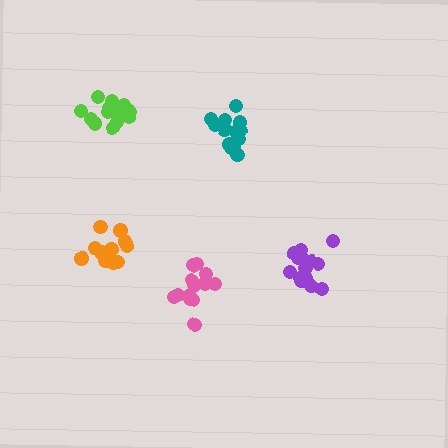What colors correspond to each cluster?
The clusters are colored: orange, pink, teal, purple, lime.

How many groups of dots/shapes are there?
There are 5 groups.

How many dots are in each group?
Group 1: 14 dots, Group 2: 14 dots, Group 3: 14 dots, Group 4: 15 dots, Group 5: 14 dots (71 total).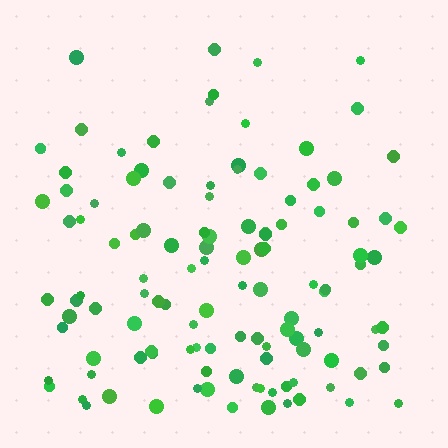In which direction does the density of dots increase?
From top to bottom, with the bottom side densest.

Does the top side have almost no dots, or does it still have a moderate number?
Still a moderate number, just noticeably fewer than the bottom.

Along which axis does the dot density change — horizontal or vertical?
Vertical.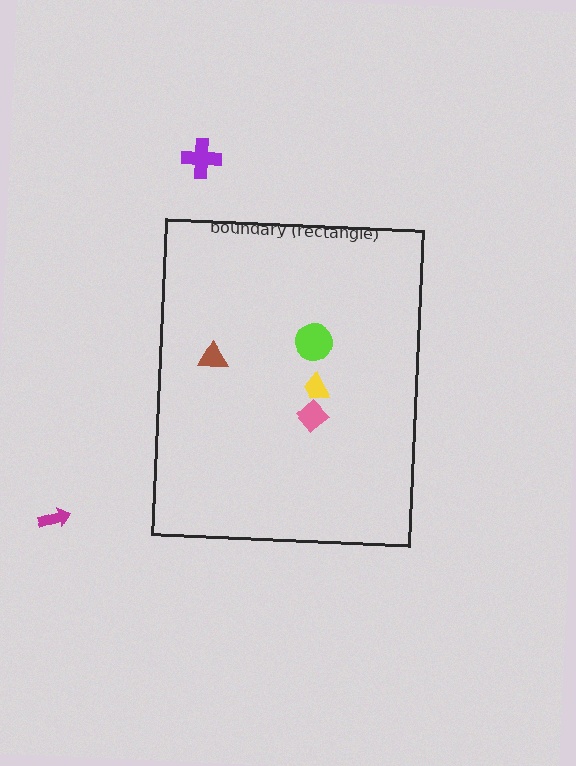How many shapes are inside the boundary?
4 inside, 2 outside.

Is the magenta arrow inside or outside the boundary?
Outside.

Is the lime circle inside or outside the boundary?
Inside.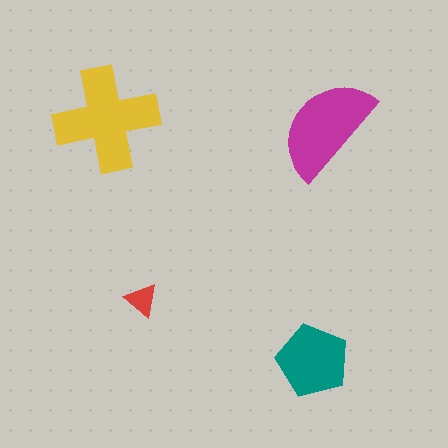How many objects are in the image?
There are 4 objects in the image.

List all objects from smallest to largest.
The red triangle, the teal pentagon, the magenta semicircle, the yellow cross.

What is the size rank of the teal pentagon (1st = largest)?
3rd.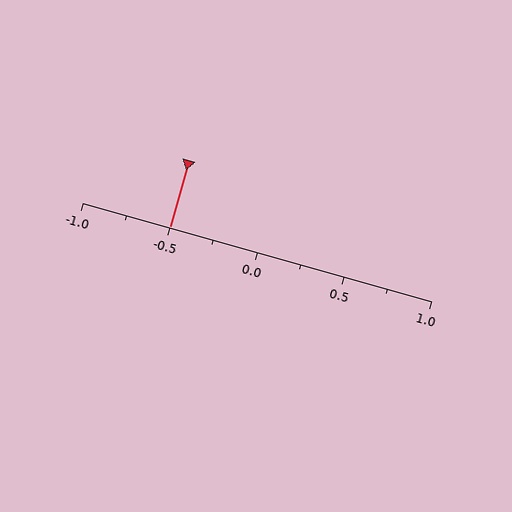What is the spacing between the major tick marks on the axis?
The major ticks are spaced 0.5 apart.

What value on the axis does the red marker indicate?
The marker indicates approximately -0.5.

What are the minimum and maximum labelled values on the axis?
The axis runs from -1.0 to 1.0.